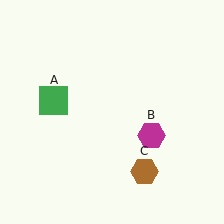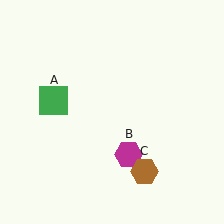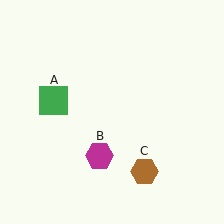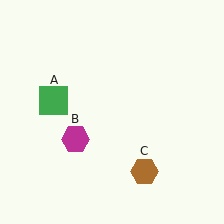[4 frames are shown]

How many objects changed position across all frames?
1 object changed position: magenta hexagon (object B).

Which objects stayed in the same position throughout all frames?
Green square (object A) and brown hexagon (object C) remained stationary.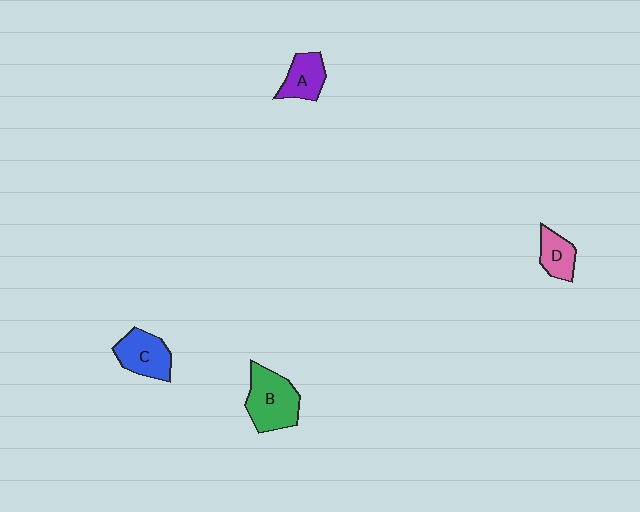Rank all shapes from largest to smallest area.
From largest to smallest: B (green), C (blue), A (purple), D (pink).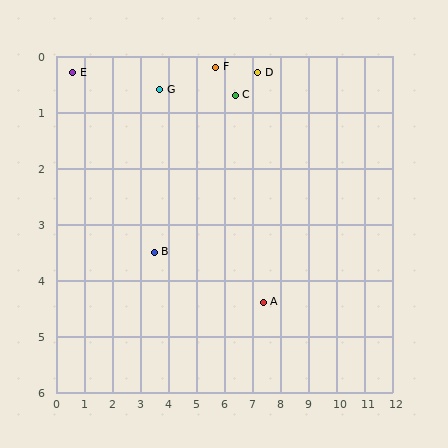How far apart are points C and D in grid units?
Points C and D are about 0.9 grid units apart.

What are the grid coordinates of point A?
Point A is at approximately (7.4, 4.4).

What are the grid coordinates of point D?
Point D is at approximately (7.2, 0.3).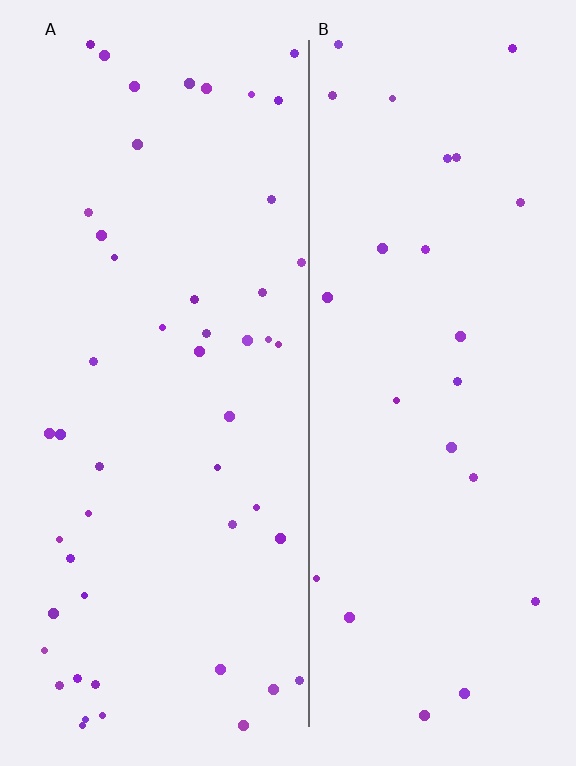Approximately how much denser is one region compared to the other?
Approximately 2.0× — region A over region B.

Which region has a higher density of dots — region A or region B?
A (the left).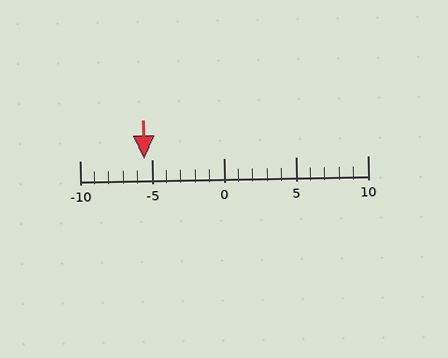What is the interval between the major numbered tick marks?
The major tick marks are spaced 5 units apart.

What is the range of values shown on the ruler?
The ruler shows values from -10 to 10.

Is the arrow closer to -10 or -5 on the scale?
The arrow is closer to -5.